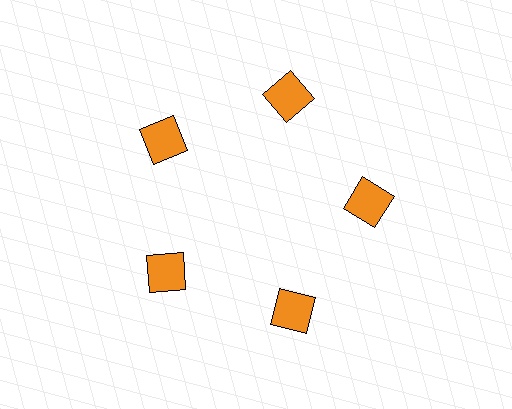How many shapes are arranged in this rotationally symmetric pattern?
There are 5 shapes, arranged in 5 groups of 1.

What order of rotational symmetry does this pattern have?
This pattern has 5-fold rotational symmetry.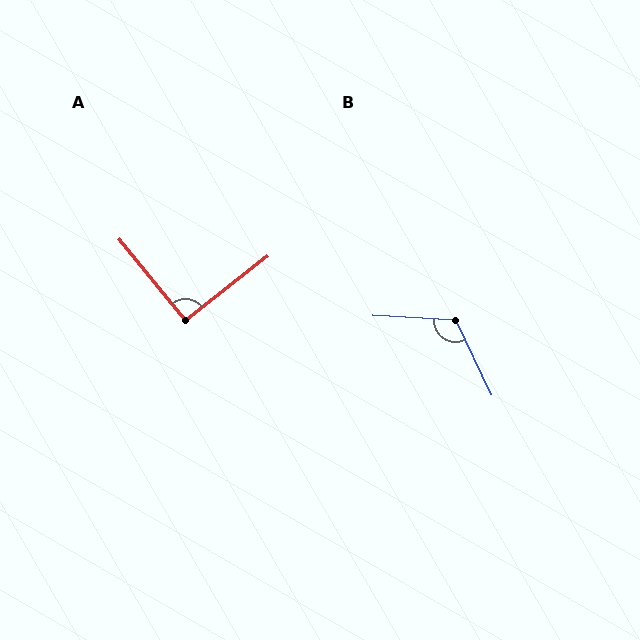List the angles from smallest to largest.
A (91°), B (119°).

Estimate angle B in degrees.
Approximately 119 degrees.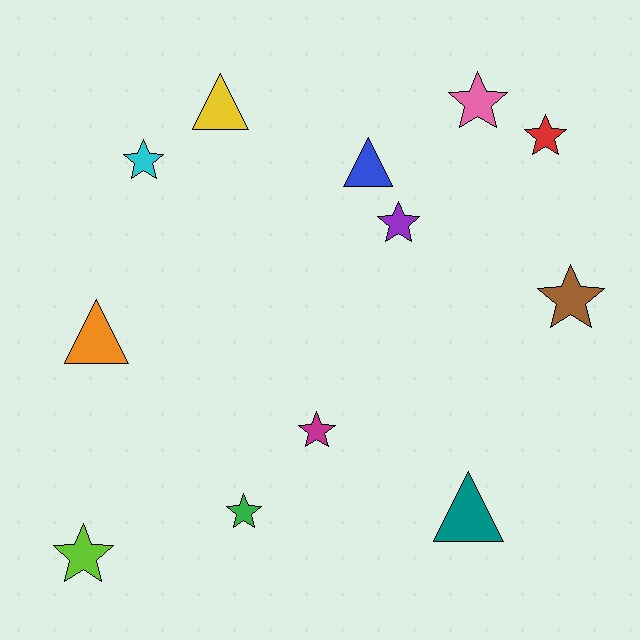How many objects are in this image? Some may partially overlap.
There are 12 objects.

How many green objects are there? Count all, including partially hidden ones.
There is 1 green object.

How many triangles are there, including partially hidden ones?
There are 4 triangles.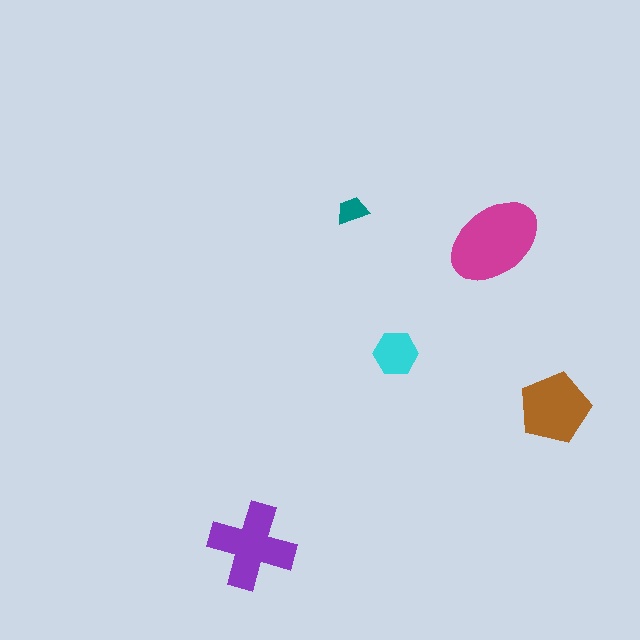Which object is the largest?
The magenta ellipse.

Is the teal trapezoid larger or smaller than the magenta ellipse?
Smaller.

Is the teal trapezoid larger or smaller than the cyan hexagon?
Smaller.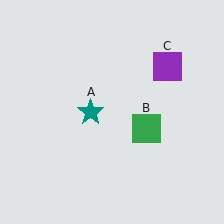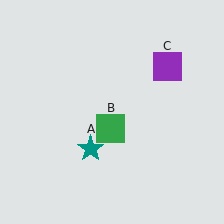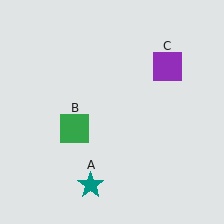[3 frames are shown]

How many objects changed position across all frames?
2 objects changed position: teal star (object A), green square (object B).